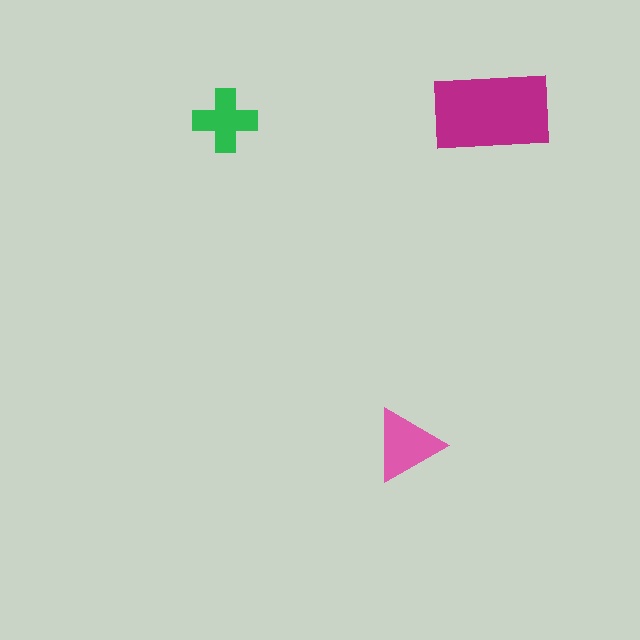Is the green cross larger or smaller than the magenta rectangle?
Smaller.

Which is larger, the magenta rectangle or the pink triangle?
The magenta rectangle.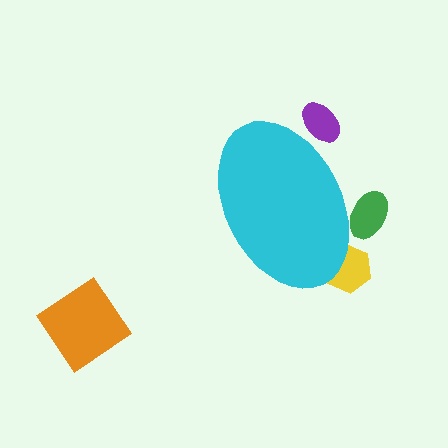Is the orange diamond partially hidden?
No, the orange diamond is fully visible.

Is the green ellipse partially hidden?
Yes, the green ellipse is partially hidden behind the cyan ellipse.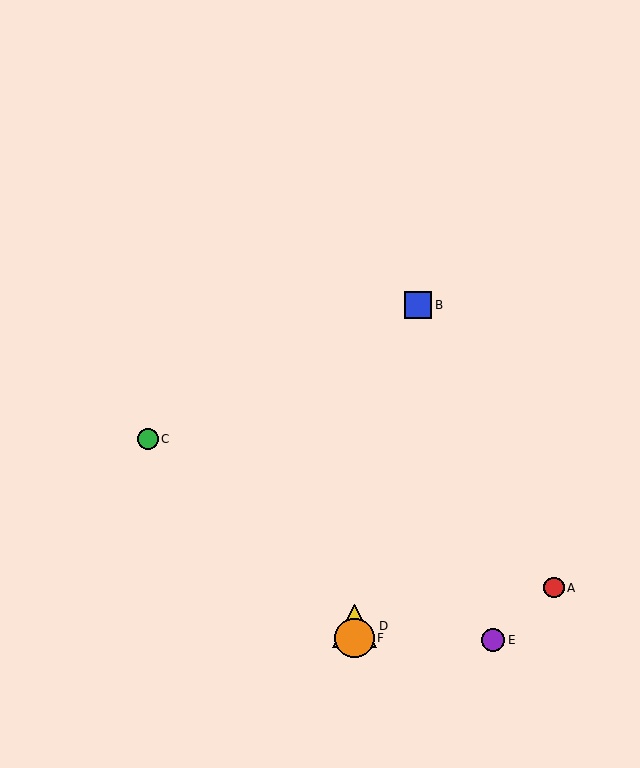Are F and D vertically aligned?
Yes, both are at x≈355.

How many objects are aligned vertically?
2 objects (D, F) are aligned vertically.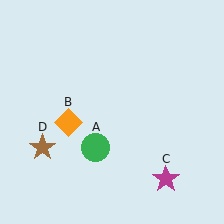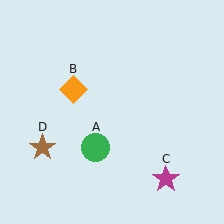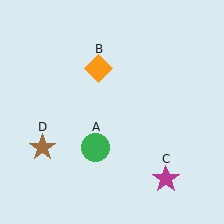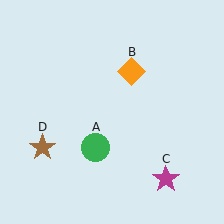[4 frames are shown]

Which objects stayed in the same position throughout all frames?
Green circle (object A) and magenta star (object C) and brown star (object D) remained stationary.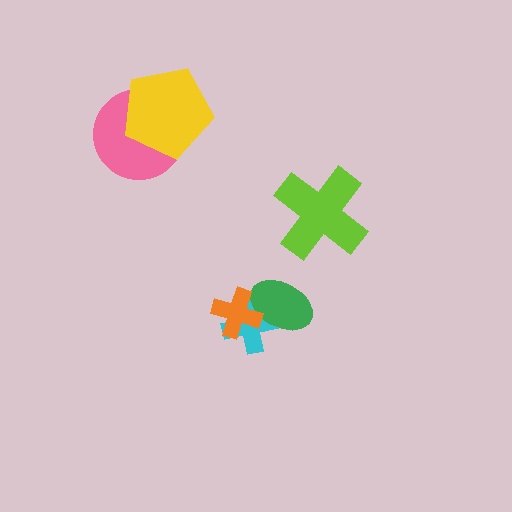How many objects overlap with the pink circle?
1 object overlaps with the pink circle.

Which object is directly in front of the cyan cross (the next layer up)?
The green ellipse is directly in front of the cyan cross.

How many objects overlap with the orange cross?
2 objects overlap with the orange cross.